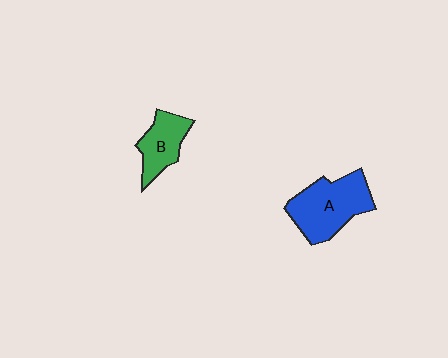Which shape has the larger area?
Shape A (blue).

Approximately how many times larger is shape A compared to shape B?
Approximately 1.7 times.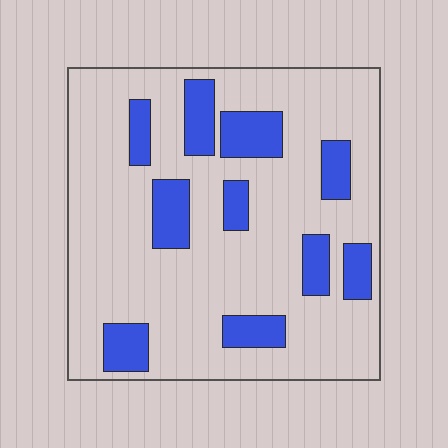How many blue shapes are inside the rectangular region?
10.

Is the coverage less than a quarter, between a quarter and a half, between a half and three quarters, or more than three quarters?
Less than a quarter.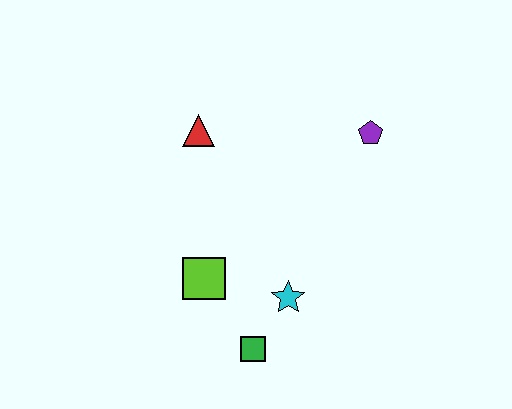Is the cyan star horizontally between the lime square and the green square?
No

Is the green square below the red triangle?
Yes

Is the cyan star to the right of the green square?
Yes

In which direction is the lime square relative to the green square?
The lime square is above the green square.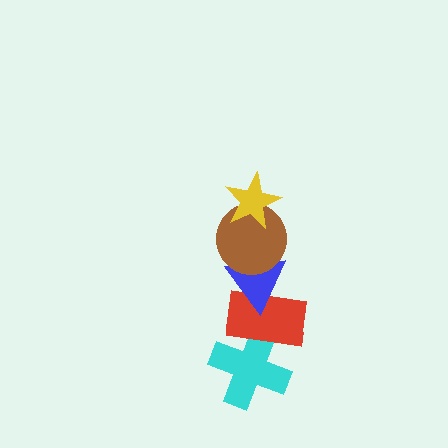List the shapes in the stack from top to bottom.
From top to bottom: the yellow star, the brown circle, the blue triangle, the red rectangle, the cyan cross.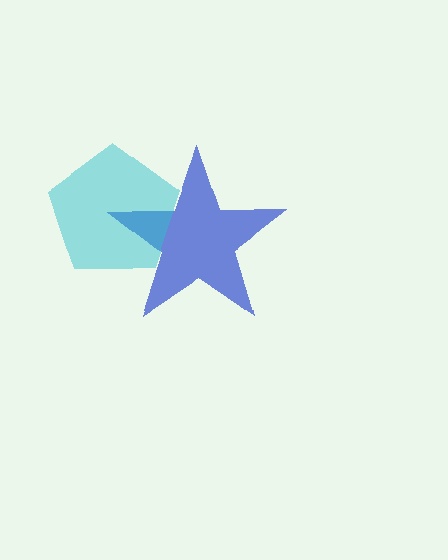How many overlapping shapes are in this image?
There are 2 overlapping shapes in the image.